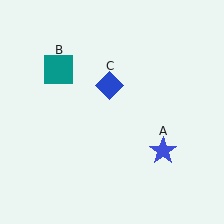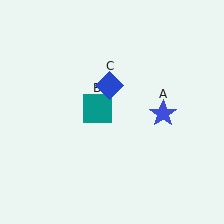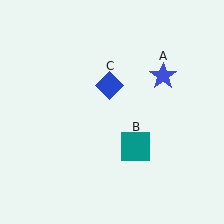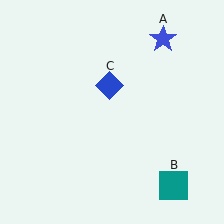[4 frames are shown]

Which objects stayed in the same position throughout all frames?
Blue diamond (object C) remained stationary.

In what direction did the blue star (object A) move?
The blue star (object A) moved up.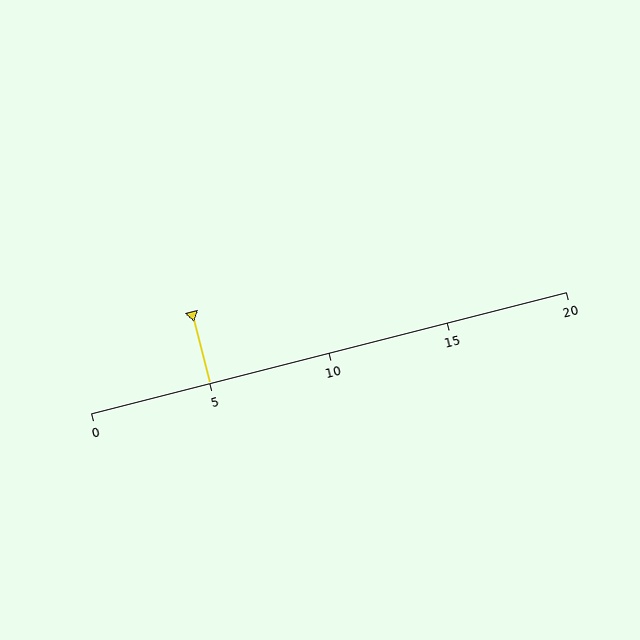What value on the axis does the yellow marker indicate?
The marker indicates approximately 5.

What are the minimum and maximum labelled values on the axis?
The axis runs from 0 to 20.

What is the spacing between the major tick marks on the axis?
The major ticks are spaced 5 apart.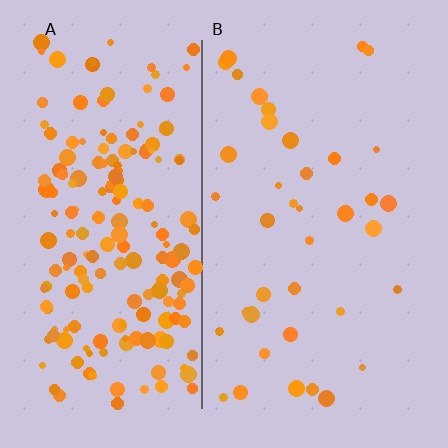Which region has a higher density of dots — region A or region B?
A (the left).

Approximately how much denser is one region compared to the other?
Approximately 4.9× — region A over region B.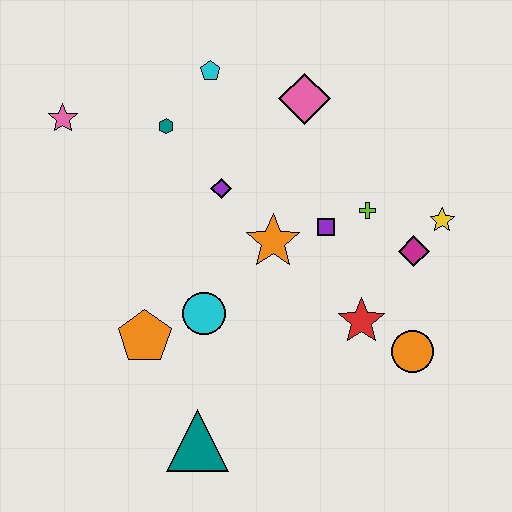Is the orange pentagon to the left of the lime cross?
Yes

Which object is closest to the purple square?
The lime cross is closest to the purple square.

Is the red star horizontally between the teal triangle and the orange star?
No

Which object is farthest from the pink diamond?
The teal triangle is farthest from the pink diamond.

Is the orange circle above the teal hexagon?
No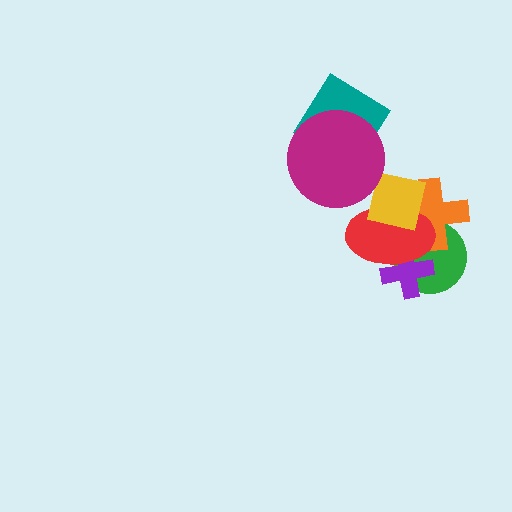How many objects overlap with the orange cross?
3 objects overlap with the orange cross.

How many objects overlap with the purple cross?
2 objects overlap with the purple cross.